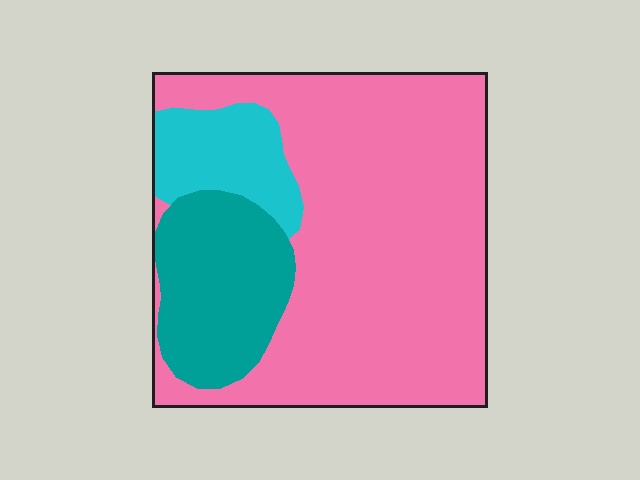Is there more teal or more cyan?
Teal.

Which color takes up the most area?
Pink, at roughly 70%.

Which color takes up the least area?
Cyan, at roughly 10%.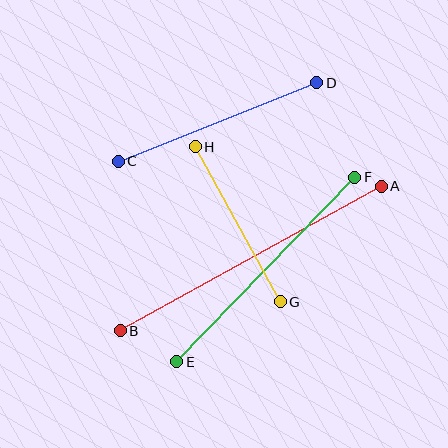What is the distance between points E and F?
The distance is approximately 257 pixels.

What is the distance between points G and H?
The distance is approximately 177 pixels.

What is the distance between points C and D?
The distance is approximately 213 pixels.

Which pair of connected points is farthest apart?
Points A and B are farthest apart.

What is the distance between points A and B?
The distance is approximately 299 pixels.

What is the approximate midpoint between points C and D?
The midpoint is at approximately (218, 122) pixels.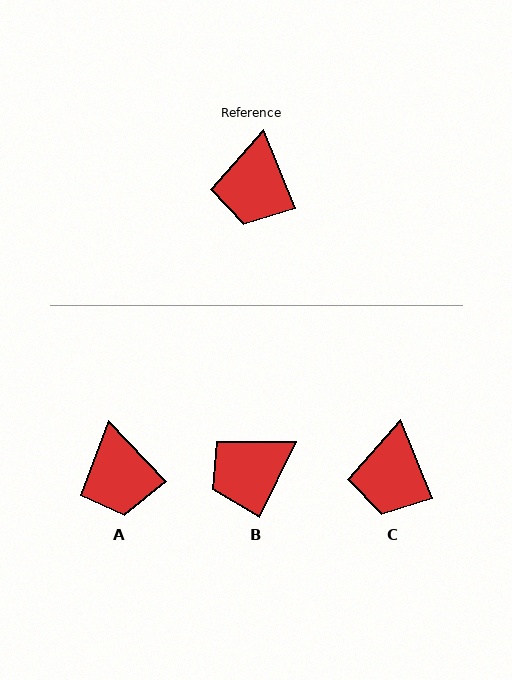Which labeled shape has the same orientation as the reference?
C.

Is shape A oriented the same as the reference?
No, it is off by about 22 degrees.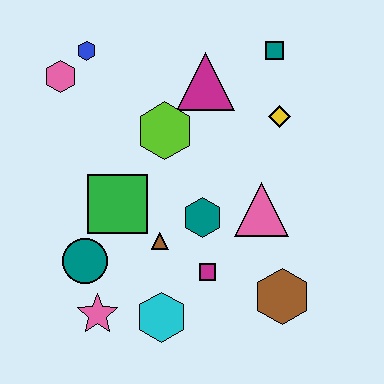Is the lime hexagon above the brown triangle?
Yes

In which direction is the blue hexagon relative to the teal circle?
The blue hexagon is above the teal circle.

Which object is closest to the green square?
The brown triangle is closest to the green square.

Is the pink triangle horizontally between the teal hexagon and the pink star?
No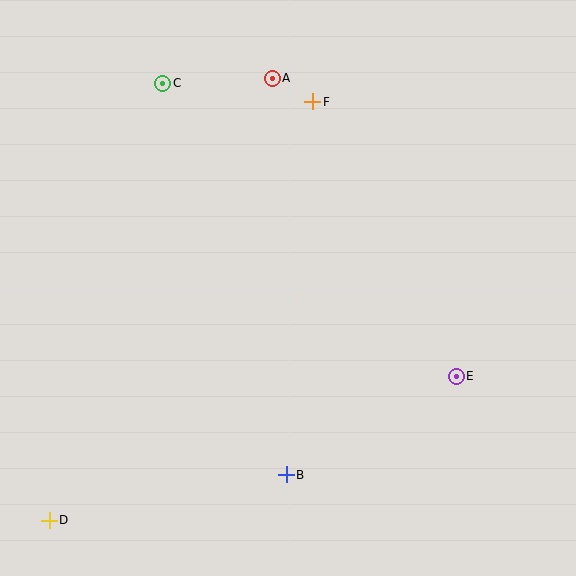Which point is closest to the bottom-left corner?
Point D is closest to the bottom-left corner.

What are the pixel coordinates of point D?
Point D is at (49, 520).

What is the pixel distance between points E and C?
The distance between E and C is 415 pixels.